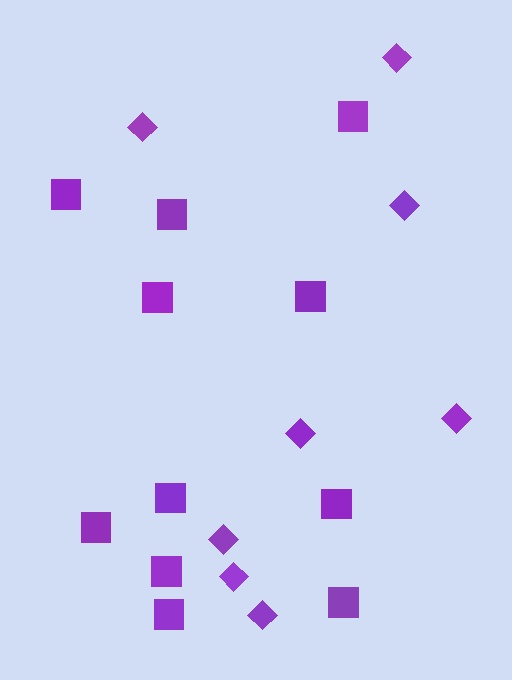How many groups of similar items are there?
There are 2 groups: one group of squares (11) and one group of diamonds (8).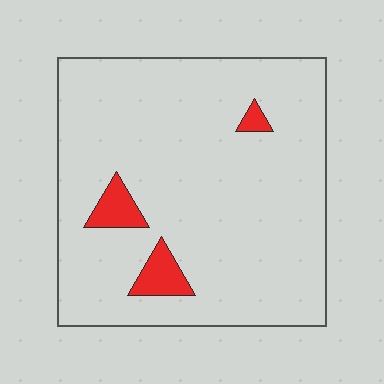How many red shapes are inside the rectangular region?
3.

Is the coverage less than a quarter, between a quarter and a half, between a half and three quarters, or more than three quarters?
Less than a quarter.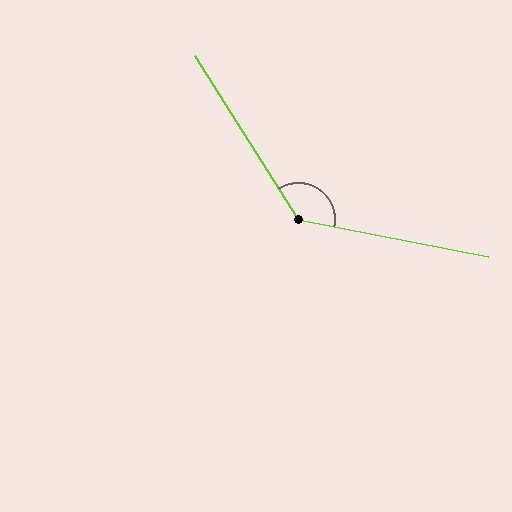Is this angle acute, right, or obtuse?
It is obtuse.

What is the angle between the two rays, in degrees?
Approximately 133 degrees.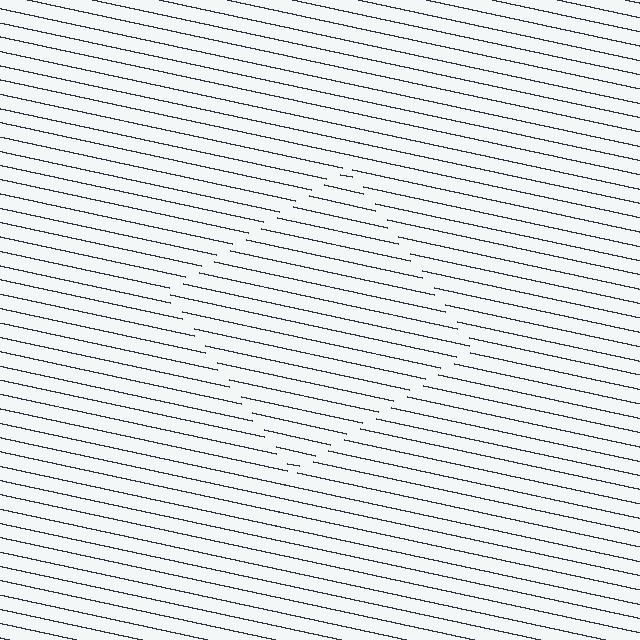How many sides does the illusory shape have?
4 sides — the line-ends trace a square.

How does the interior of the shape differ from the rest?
The interior of the shape contains the same grating, shifted by half a period — the contour is defined by the phase discontinuity where line-ends from the inner and outer gratings abut.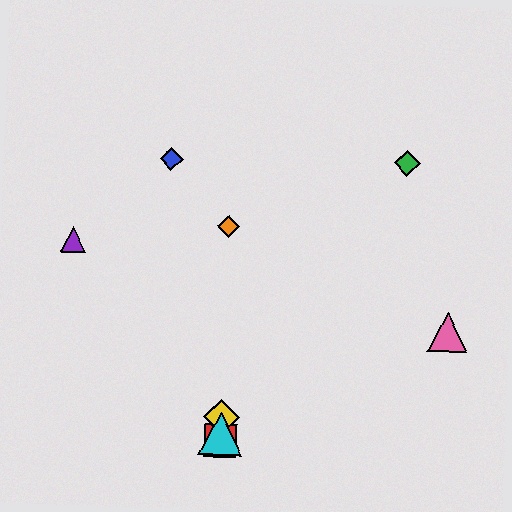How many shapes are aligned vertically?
4 shapes (the red square, the yellow diamond, the orange diamond, the cyan triangle) are aligned vertically.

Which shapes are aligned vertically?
The red square, the yellow diamond, the orange diamond, the cyan triangle are aligned vertically.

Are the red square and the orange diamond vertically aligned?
Yes, both are at x≈221.